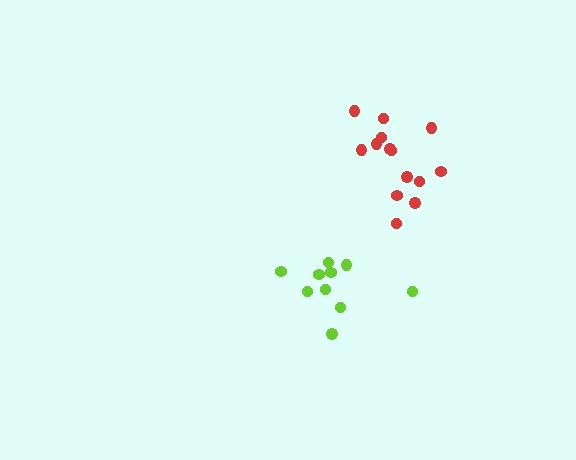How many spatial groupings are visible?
There are 2 spatial groupings.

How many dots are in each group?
Group 1: 10 dots, Group 2: 14 dots (24 total).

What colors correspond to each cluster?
The clusters are colored: lime, red.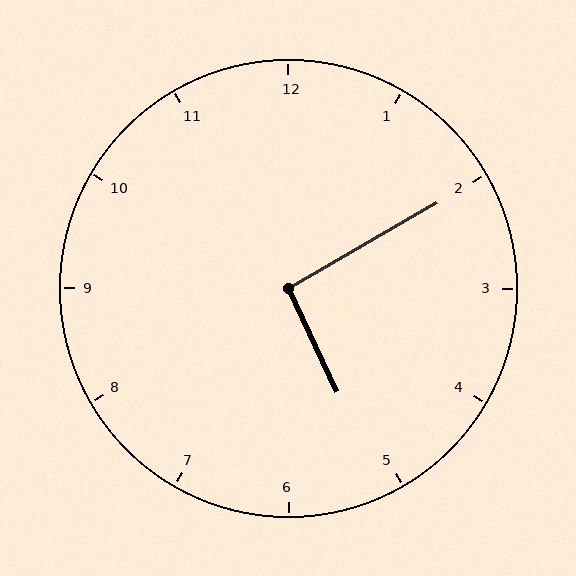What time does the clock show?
5:10.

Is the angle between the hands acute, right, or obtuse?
It is right.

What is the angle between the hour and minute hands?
Approximately 95 degrees.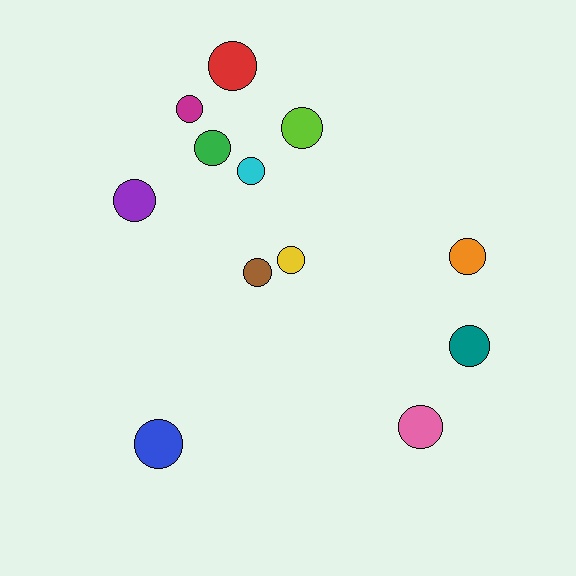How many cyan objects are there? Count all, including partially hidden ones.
There is 1 cyan object.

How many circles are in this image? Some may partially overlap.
There are 12 circles.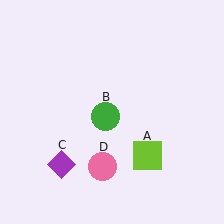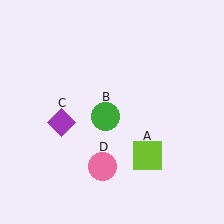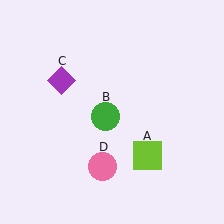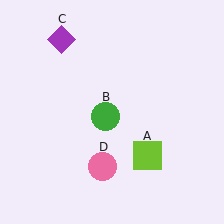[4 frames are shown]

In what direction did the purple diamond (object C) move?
The purple diamond (object C) moved up.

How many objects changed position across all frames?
1 object changed position: purple diamond (object C).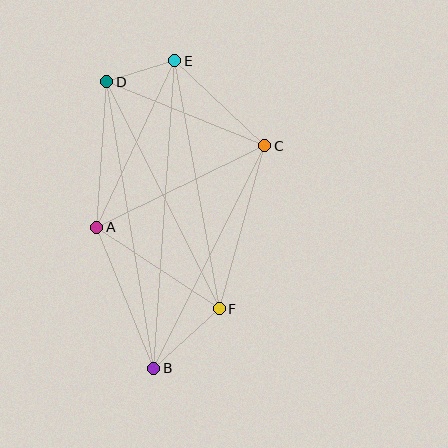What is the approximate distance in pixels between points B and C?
The distance between B and C is approximately 249 pixels.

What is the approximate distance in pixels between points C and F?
The distance between C and F is approximately 169 pixels.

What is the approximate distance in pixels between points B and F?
The distance between B and F is approximately 89 pixels.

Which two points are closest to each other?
Points D and E are closest to each other.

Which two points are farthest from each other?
Points B and E are farthest from each other.